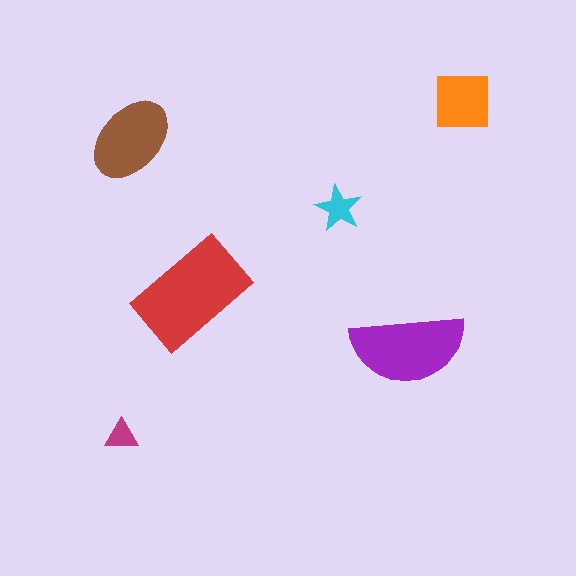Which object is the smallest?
The magenta triangle.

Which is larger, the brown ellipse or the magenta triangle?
The brown ellipse.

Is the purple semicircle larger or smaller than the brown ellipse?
Larger.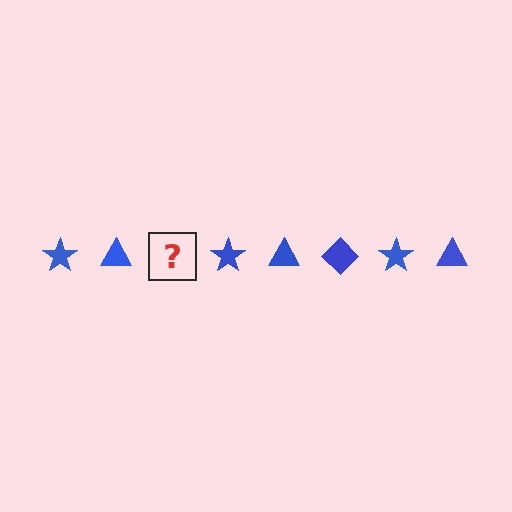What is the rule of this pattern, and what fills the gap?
The rule is that the pattern cycles through star, triangle, diamond shapes in blue. The gap should be filled with a blue diamond.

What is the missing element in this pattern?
The missing element is a blue diamond.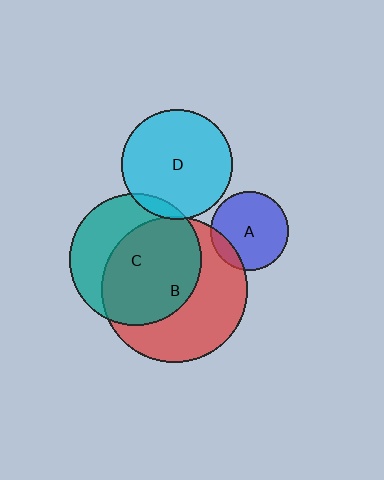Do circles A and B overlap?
Yes.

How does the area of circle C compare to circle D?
Approximately 1.4 times.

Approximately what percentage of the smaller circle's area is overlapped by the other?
Approximately 15%.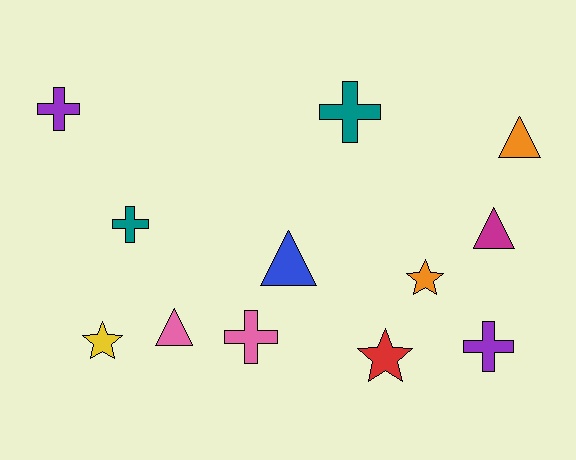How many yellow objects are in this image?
There is 1 yellow object.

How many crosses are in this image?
There are 5 crosses.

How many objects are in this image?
There are 12 objects.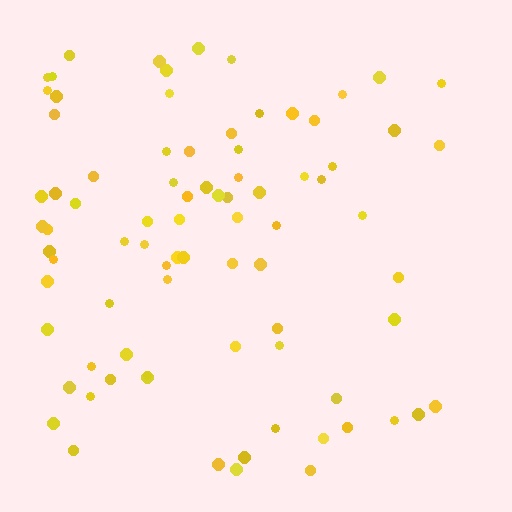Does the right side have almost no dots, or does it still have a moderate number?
Still a moderate number, just noticeably fewer than the left.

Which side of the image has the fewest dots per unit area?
The right.